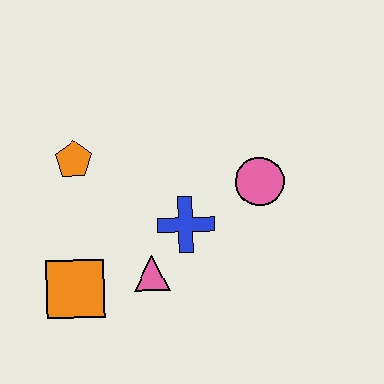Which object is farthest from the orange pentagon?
The pink circle is farthest from the orange pentagon.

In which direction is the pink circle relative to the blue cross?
The pink circle is to the right of the blue cross.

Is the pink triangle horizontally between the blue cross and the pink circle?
No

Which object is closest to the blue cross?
The pink triangle is closest to the blue cross.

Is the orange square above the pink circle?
No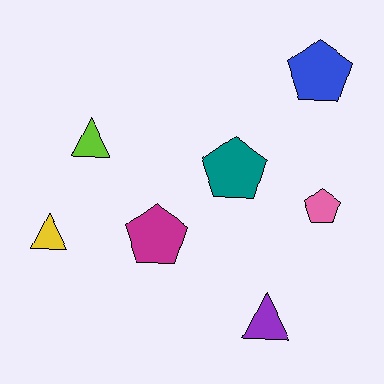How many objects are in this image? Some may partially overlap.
There are 7 objects.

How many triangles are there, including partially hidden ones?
There are 3 triangles.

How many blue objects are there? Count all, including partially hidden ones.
There is 1 blue object.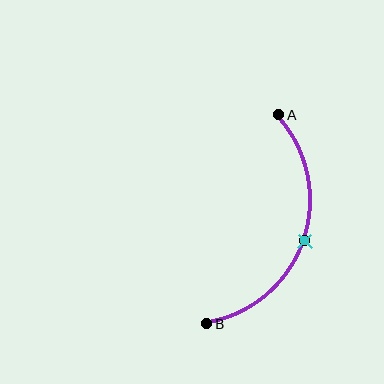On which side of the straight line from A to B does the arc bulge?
The arc bulges to the right of the straight line connecting A and B.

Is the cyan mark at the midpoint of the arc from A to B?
Yes. The cyan mark lies on the arc at equal arc-length from both A and B — it is the arc midpoint.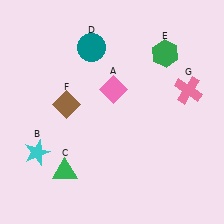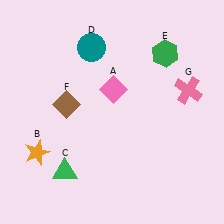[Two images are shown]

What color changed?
The star (B) changed from cyan in Image 1 to orange in Image 2.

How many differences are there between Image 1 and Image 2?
There is 1 difference between the two images.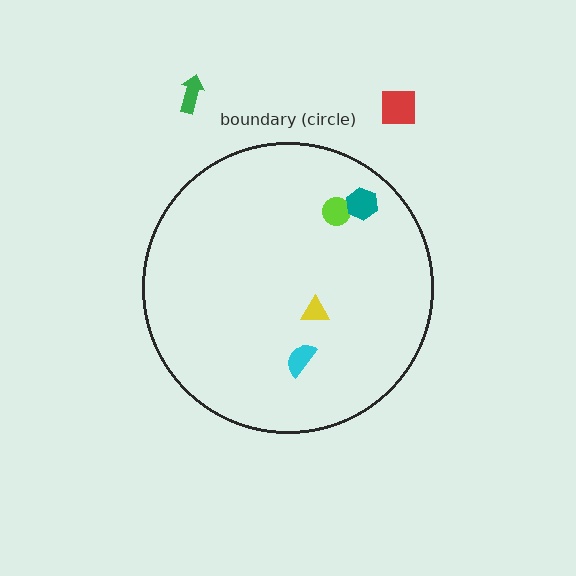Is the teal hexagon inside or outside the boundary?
Inside.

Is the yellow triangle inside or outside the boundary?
Inside.